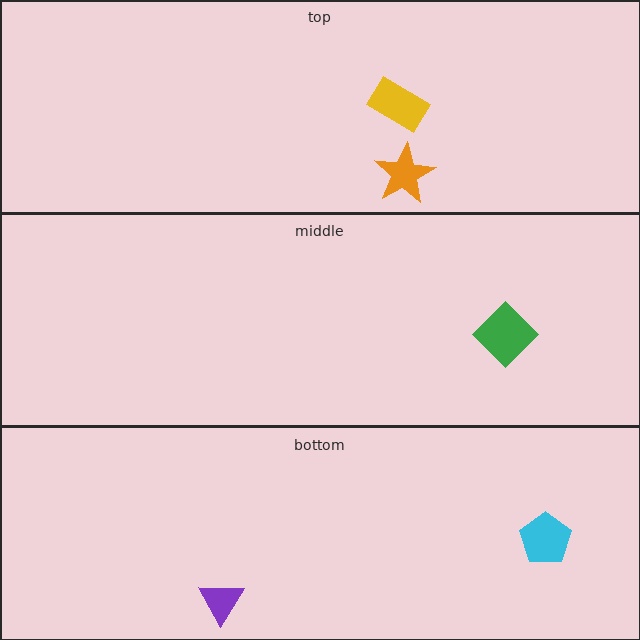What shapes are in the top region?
The yellow rectangle, the orange star.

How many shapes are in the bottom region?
2.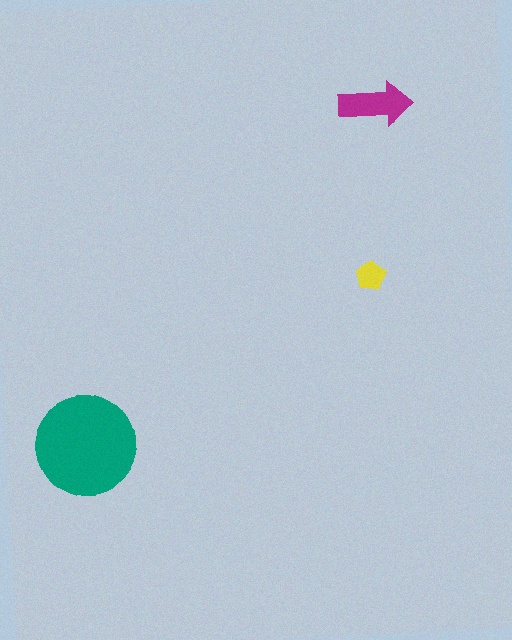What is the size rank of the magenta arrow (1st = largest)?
2nd.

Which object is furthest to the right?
The magenta arrow is rightmost.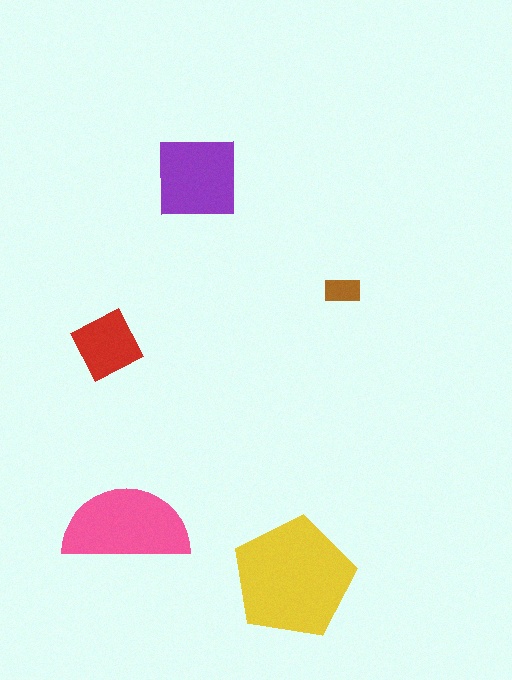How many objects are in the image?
There are 5 objects in the image.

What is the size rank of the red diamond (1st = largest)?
4th.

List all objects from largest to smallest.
The yellow pentagon, the pink semicircle, the purple square, the red diamond, the brown rectangle.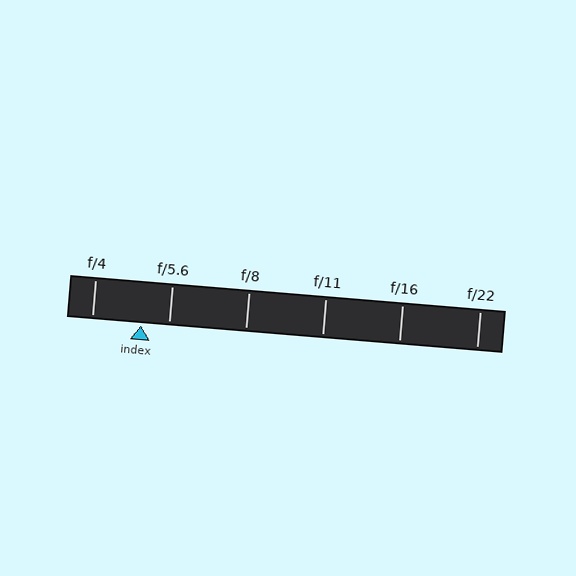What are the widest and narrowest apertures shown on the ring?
The widest aperture shown is f/4 and the narrowest is f/22.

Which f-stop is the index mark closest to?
The index mark is closest to f/5.6.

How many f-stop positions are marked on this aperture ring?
There are 6 f-stop positions marked.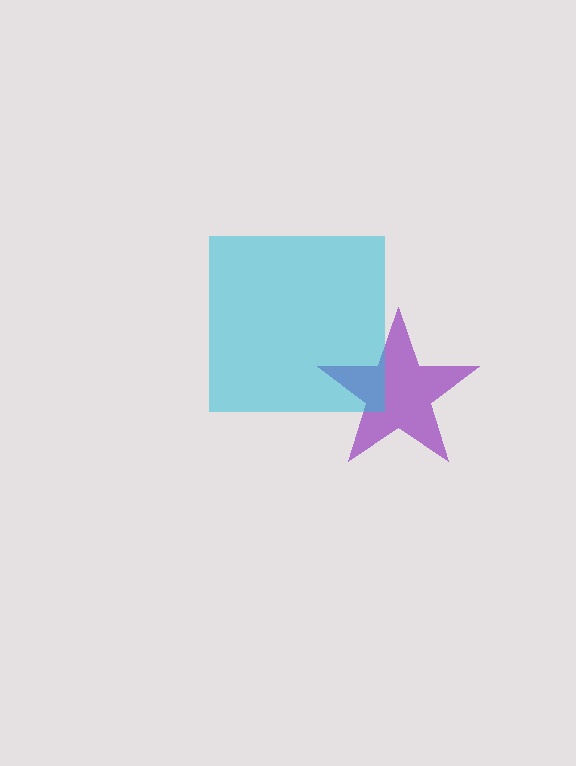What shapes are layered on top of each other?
The layered shapes are: a purple star, a cyan square.